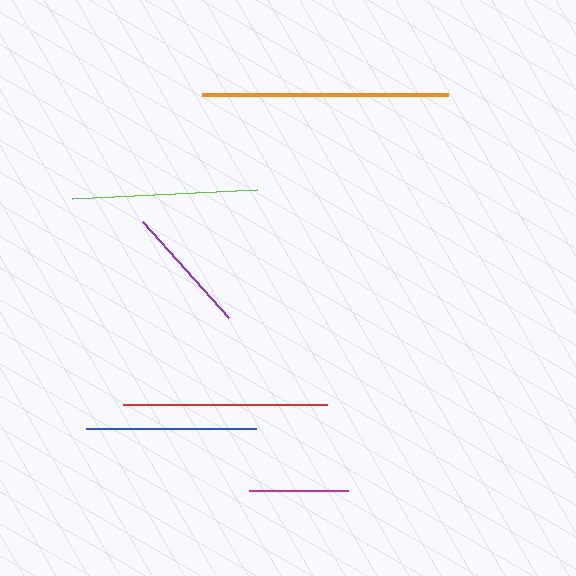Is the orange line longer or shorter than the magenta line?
The orange line is longer than the magenta line.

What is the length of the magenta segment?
The magenta segment is approximately 99 pixels long.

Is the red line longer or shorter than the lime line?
The red line is longer than the lime line.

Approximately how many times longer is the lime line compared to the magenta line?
The lime line is approximately 1.9 times the length of the magenta line.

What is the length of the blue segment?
The blue segment is approximately 170 pixels long.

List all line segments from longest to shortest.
From longest to shortest: orange, red, lime, blue, purple, magenta.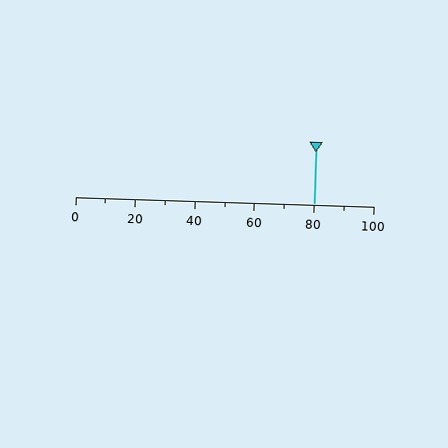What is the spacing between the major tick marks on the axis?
The major ticks are spaced 20 apart.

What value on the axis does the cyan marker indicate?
The marker indicates approximately 80.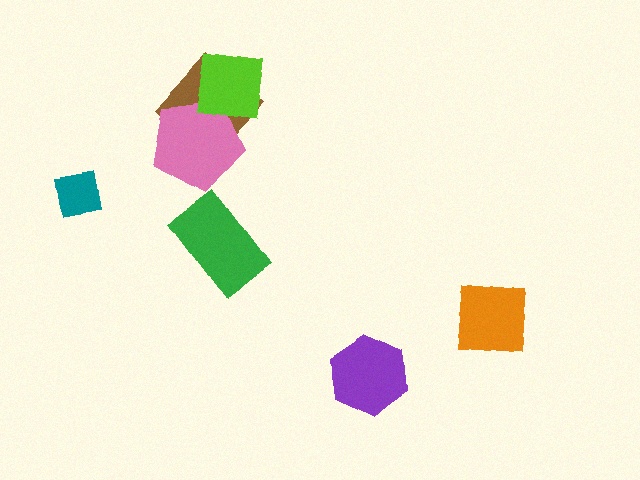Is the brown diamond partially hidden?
Yes, it is partially covered by another shape.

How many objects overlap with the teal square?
0 objects overlap with the teal square.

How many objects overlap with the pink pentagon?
2 objects overlap with the pink pentagon.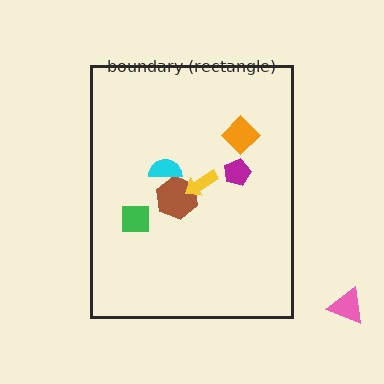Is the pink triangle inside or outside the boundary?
Outside.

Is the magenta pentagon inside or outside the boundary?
Inside.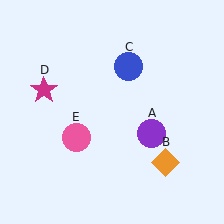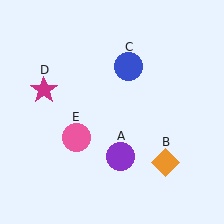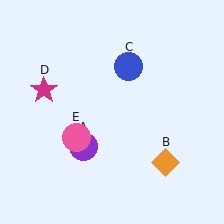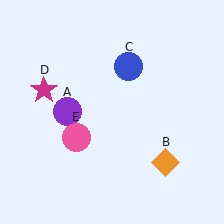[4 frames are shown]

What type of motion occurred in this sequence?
The purple circle (object A) rotated clockwise around the center of the scene.